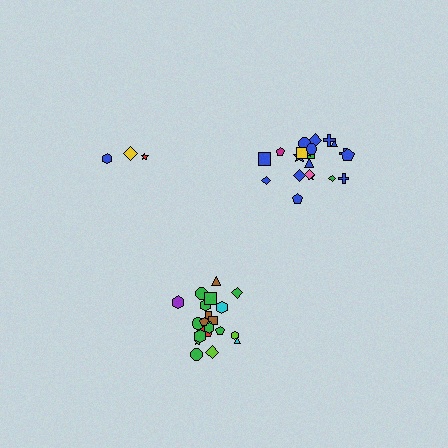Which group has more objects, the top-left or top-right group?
The top-right group.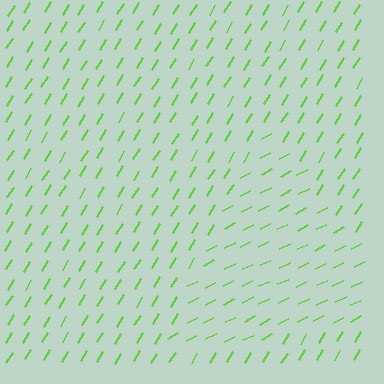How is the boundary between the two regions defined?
The boundary is defined purely by a change in line orientation (approximately 32 degrees difference). All lines are the same color and thickness.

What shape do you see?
I see a triangle.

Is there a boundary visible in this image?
Yes, there is a texture boundary formed by a change in line orientation.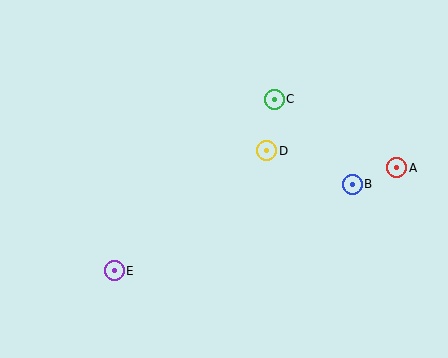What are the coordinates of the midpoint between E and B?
The midpoint between E and B is at (233, 228).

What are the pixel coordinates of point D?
Point D is at (267, 151).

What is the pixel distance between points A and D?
The distance between A and D is 131 pixels.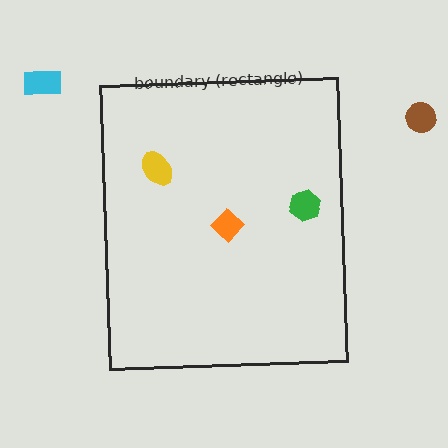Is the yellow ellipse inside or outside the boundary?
Inside.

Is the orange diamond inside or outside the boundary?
Inside.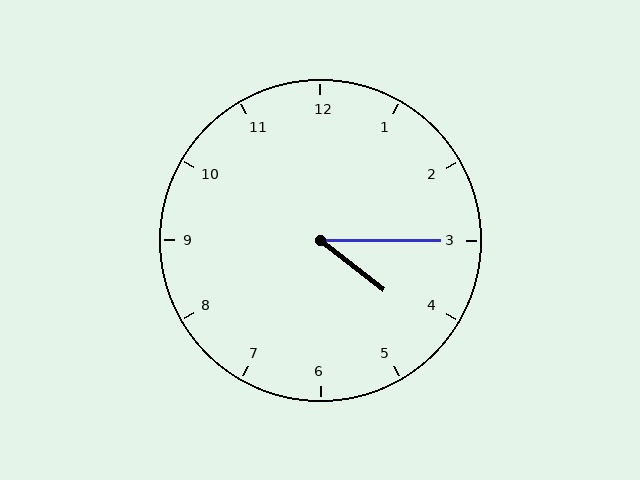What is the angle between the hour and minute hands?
Approximately 38 degrees.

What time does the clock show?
4:15.